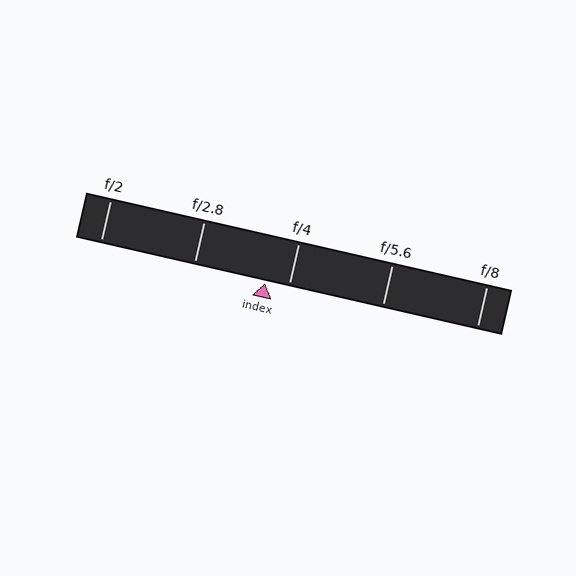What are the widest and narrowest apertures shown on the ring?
The widest aperture shown is f/2 and the narrowest is f/8.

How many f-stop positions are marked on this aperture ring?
There are 5 f-stop positions marked.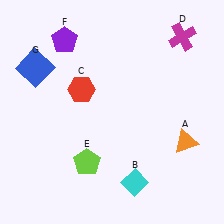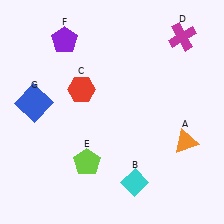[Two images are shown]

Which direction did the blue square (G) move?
The blue square (G) moved down.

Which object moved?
The blue square (G) moved down.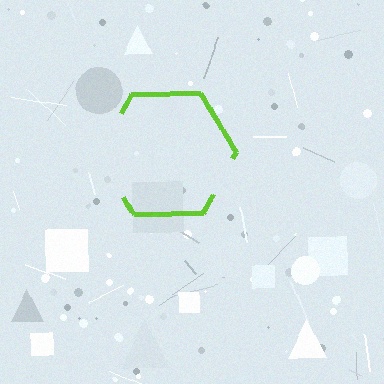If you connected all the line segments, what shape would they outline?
They would outline a hexagon.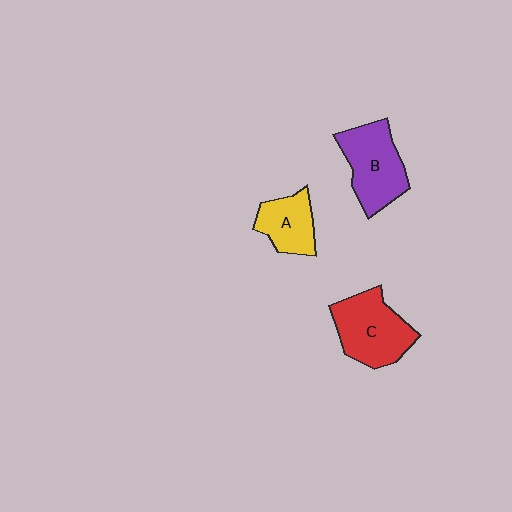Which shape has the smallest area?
Shape A (yellow).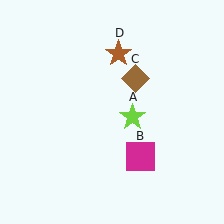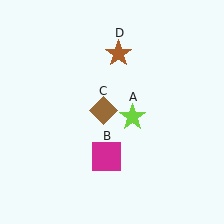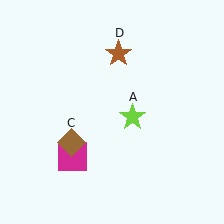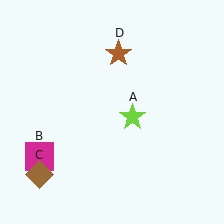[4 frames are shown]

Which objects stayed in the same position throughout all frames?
Lime star (object A) and brown star (object D) remained stationary.